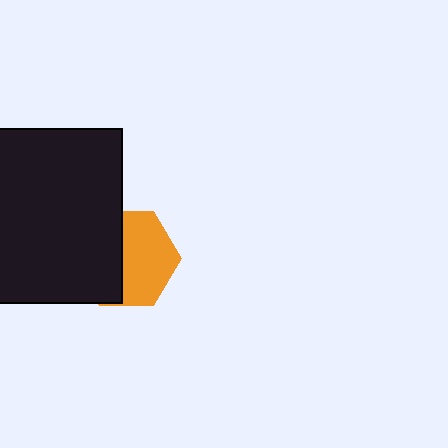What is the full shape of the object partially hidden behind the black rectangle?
The partially hidden object is an orange hexagon.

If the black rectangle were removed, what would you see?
You would see the complete orange hexagon.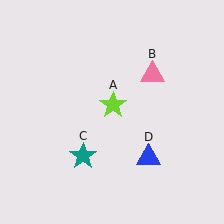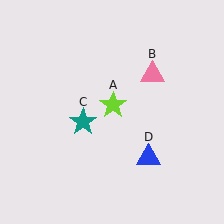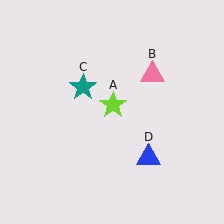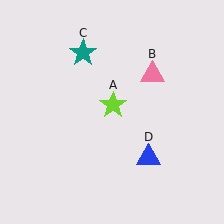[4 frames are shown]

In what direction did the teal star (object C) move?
The teal star (object C) moved up.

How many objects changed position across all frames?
1 object changed position: teal star (object C).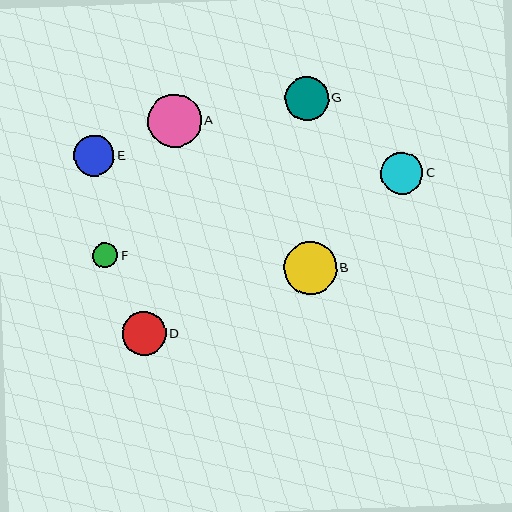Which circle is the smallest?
Circle F is the smallest with a size of approximately 25 pixels.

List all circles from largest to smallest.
From largest to smallest: A, B, G, D, C, E, F.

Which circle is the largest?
Circle A is the largest with a size of approximately 54 pixels.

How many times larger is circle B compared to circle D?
Circle B is approximately 1.2 times the size of circle D.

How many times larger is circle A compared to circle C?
Circle A is approximately 1.3 times the size of circle C.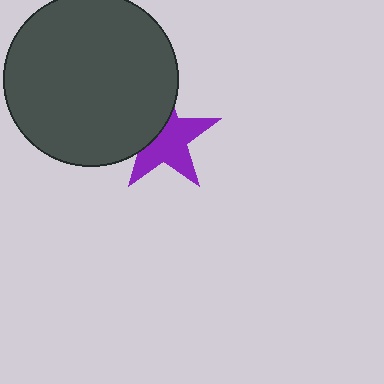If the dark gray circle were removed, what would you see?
You would see the complete purple star.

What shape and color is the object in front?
The object in front is a dark gray circle.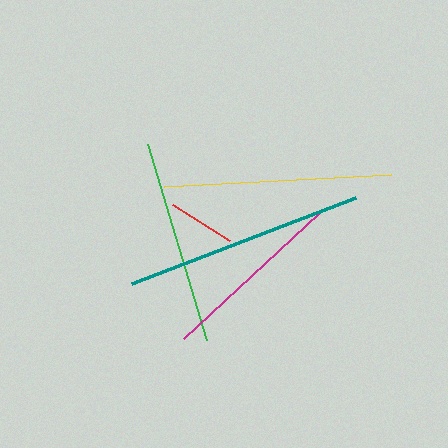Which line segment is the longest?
The teal line is the longest at approximately 241 pixels.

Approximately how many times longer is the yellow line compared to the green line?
The yellow line is approximately 1.1 times the length of the green line.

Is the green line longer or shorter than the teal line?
The teal line is longer than the green line.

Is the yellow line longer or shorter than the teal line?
The teal line is longer than the yellow line.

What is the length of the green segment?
The green segment is approximately 205 pixels long.